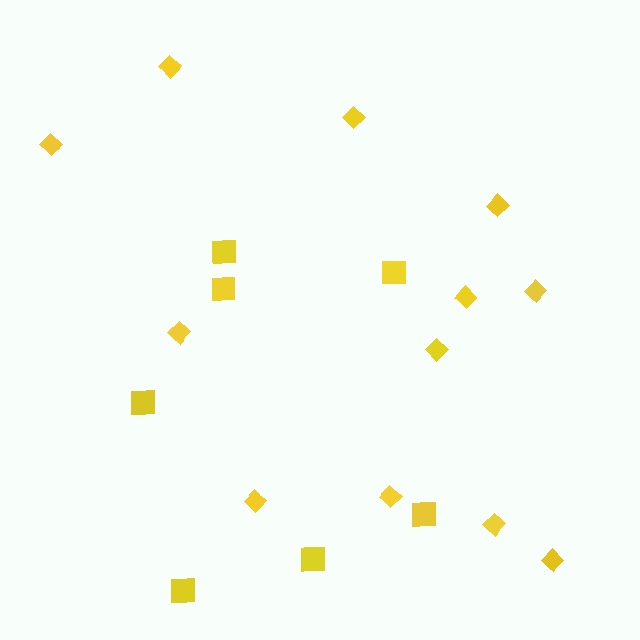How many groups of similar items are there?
There are 2 groups: one group of squares (7) and one group of diamonds (12).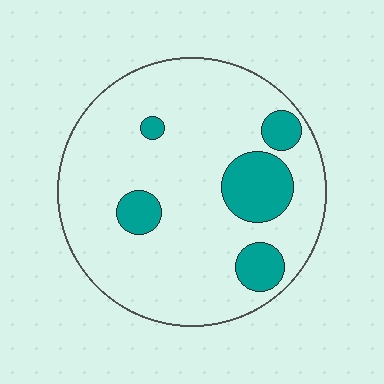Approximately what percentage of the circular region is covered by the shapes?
Approximately 15%.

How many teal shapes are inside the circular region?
5.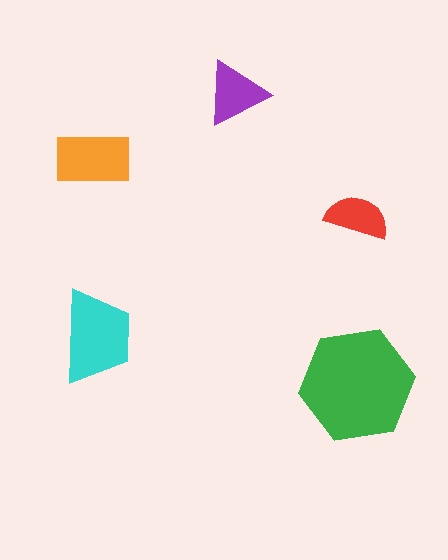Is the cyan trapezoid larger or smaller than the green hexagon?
Smaller.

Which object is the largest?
The green hexagon.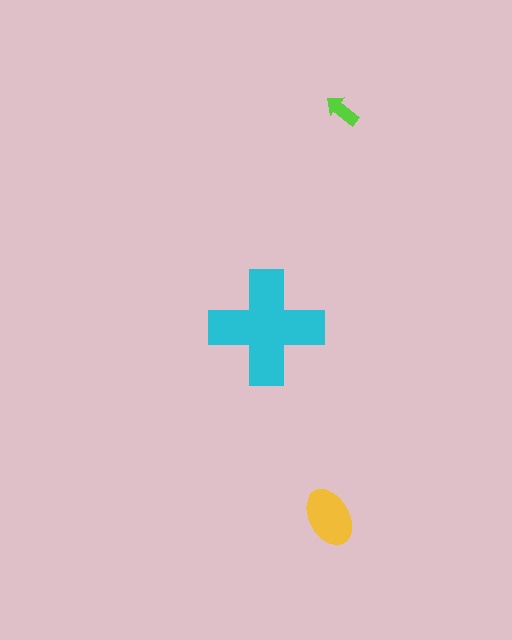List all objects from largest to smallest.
The cyan cross, the yellow ellipse, the lime arrow.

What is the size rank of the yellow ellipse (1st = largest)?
2nd.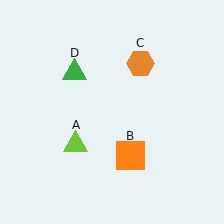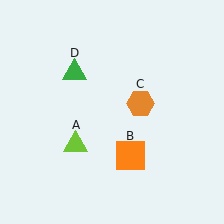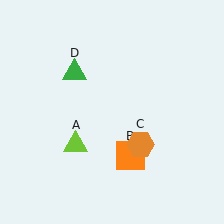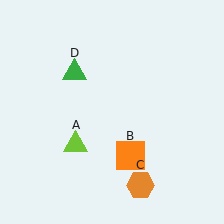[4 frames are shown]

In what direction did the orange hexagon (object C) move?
The orange hexagon (object C) moved down.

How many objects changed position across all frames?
1 object changed position: orange hexagon (object C).